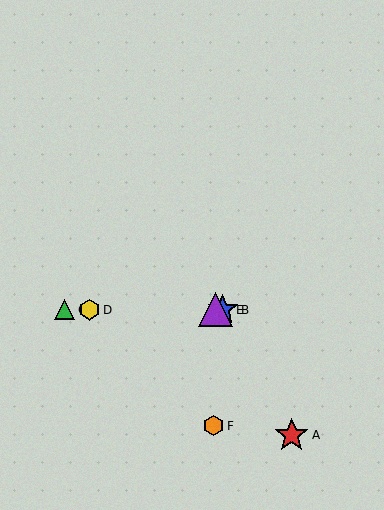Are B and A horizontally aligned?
No, B is at y≈310 and A is at y≈435.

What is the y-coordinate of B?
Object B is at y≈310.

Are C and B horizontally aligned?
Yes, both are at y≈310.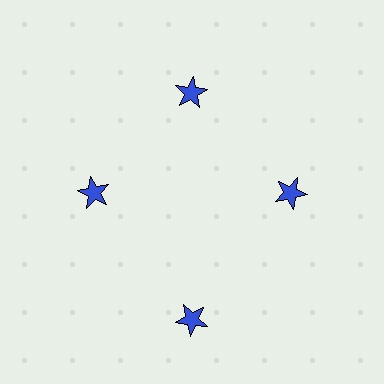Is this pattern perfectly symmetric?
No. The 4 blue stars are arranged in a ring, but one element near the 6 o'clock position is pushed outward from the center, breaking the 4-fold rotational symmetry.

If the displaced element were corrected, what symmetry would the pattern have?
It would have 4-fold rotational symmetry — the pattern would map onto itself every 90 degrees.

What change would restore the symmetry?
The symmetry would be restored by moving it inward, back onto the ring so that all 4 stars sit at equal angles and equal distance from the center.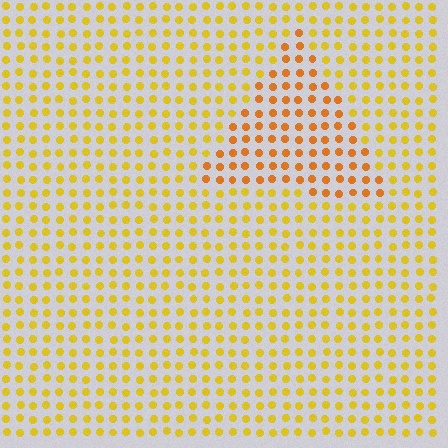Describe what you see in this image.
The image is filled with small yellow elements in a uniform arrangement. A triangle-shaped region is visible where the elements are tinted to a slightly different hue, forming a subtle color boundary.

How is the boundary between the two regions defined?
The boundary is defined purely by a slight shift in hue (about 25 degrees). Spacing, size, and orientation are identical on both sides.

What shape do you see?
I see a triangle.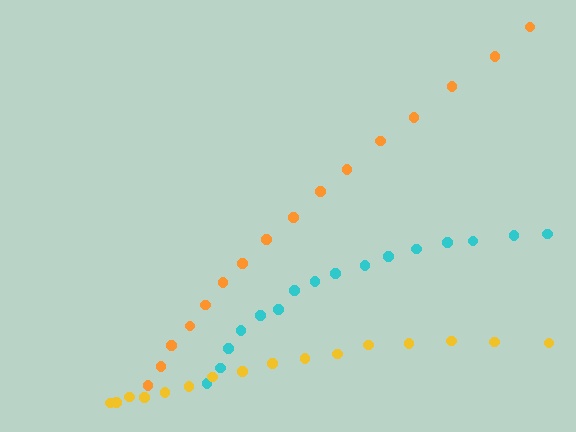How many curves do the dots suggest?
There are 3 distinct paths.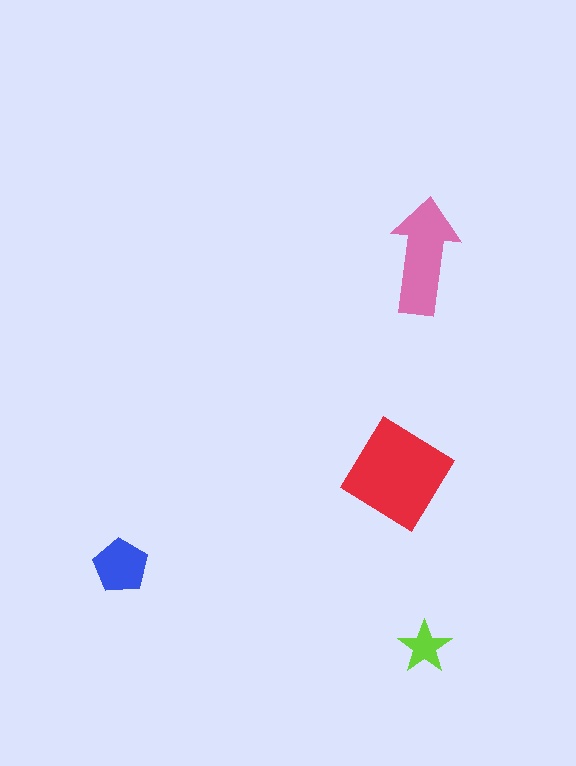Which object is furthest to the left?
The blue pentagon is leftmost.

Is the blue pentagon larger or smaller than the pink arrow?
Smaller.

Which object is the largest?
The red diamond.